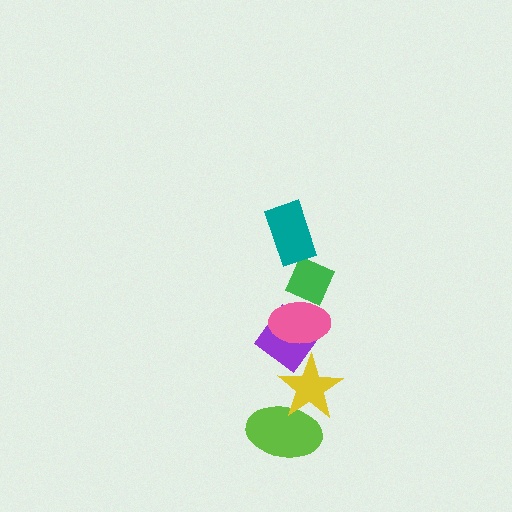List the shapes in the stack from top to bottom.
From top to bottom: the teal rectangle, the green diamond, the pink ellipse, the purple diamond, the yellow star, the lime ellipse.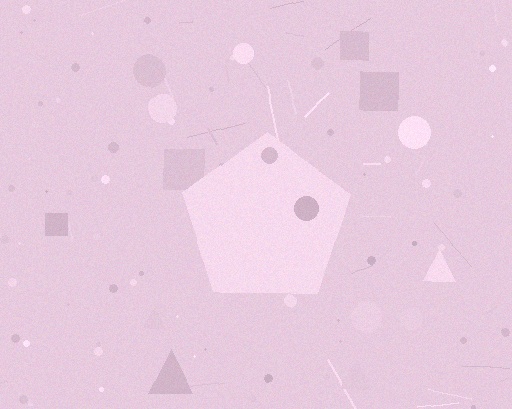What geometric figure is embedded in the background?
A pentagon is embedded in the background.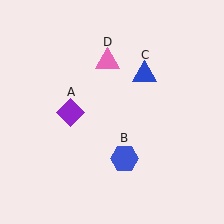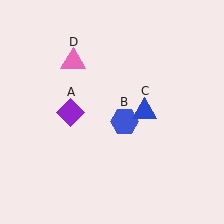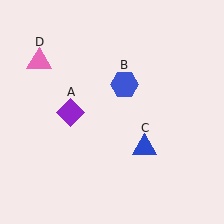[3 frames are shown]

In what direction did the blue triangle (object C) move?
The blue triangle (object C) moved down.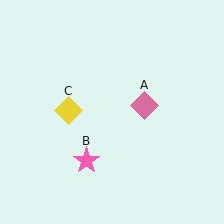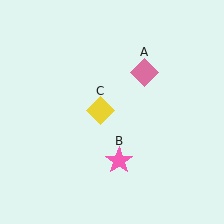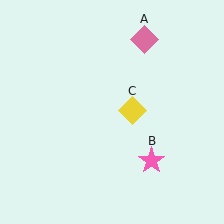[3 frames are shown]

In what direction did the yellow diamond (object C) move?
The yellow diamond (object C) moved right.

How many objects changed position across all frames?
3 objects changed position: pink diamond (object A), pink star (object B), yellow diamond (object C).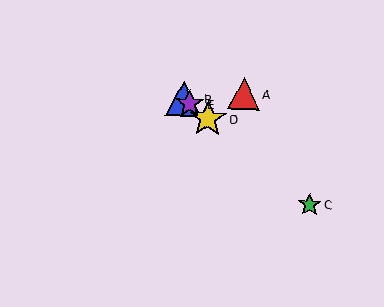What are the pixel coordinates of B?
Object B is at (183, 98).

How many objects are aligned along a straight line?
4 objects (B, C, D, E) are aligned along a straight line.